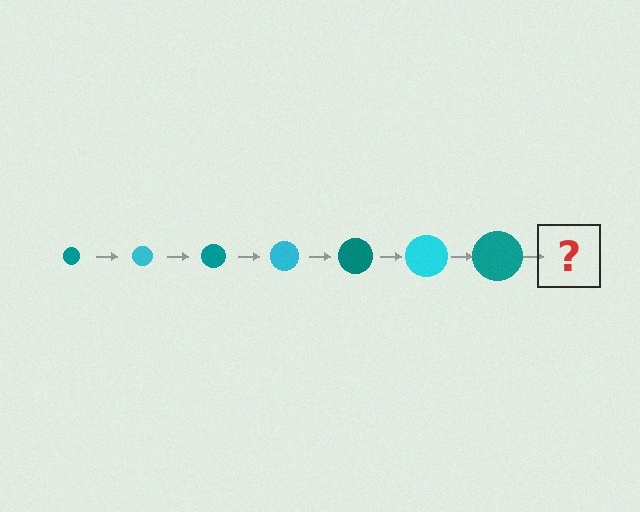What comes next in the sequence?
The next element should be a cyan circle, larger than the previous one.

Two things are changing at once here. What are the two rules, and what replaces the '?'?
The two rules are that the circle grows larger each step and the color cycles through teal and cyan. The '?' should be a cyan circle, larger than the previous one.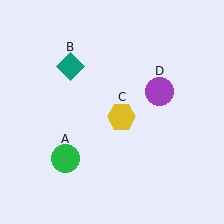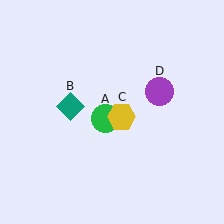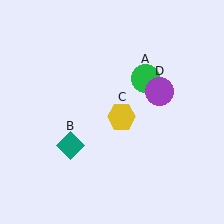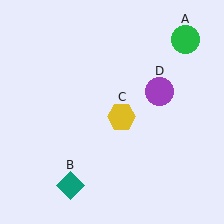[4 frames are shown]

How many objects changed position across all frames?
2 objects changed position: green circle (object A), teal diamond (object B).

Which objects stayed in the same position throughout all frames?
Yellow hexagon (object C) and purple circle (object D) remained stationary.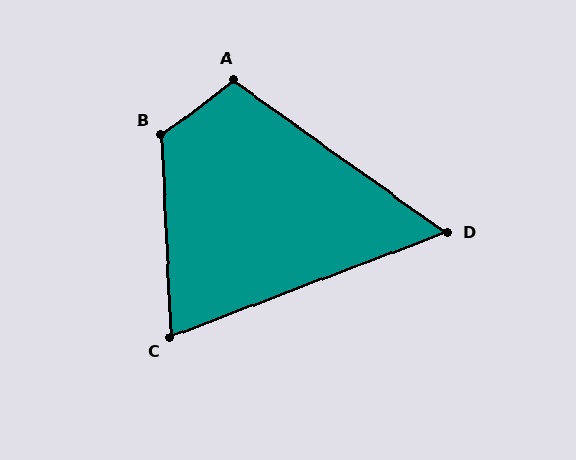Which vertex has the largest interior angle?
B, at approximately 124 degrees.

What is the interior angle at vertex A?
Approximately 108 degrees (obtuse).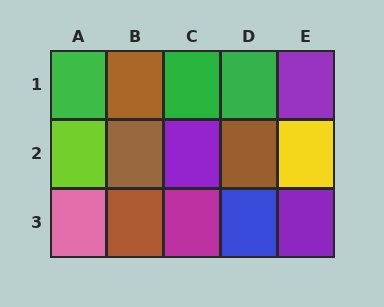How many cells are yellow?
1 cell is yellow.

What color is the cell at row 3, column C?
Magenta.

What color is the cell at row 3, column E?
Purple.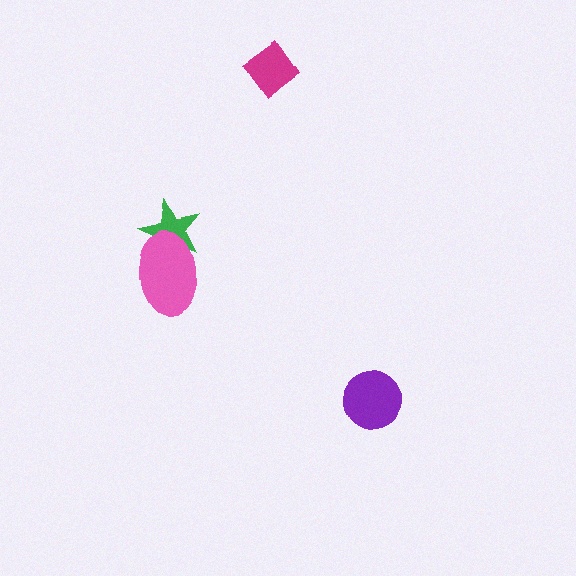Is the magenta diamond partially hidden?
No, no other shape covers it.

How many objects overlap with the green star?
1 object overlaps with the green star.